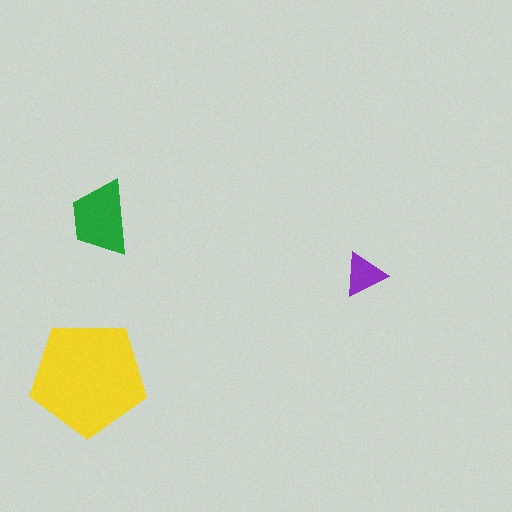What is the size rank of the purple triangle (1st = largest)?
3rd.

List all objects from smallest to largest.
The purple triangle, the green trapezoid, the yellow pentagon.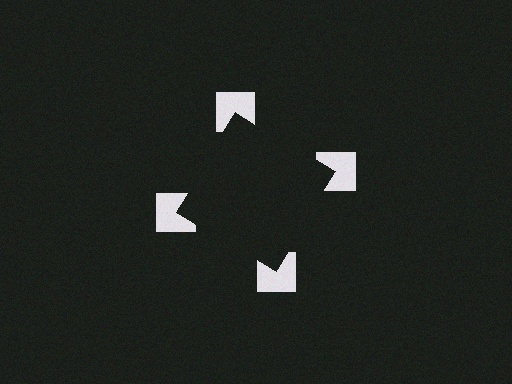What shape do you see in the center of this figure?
An illusory square — its edges are inferred from the aligned wedge cuts in the notched squares, not physically drawn.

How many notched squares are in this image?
There are 4 — one at each vertex of the illusory square.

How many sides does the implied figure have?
4 sides.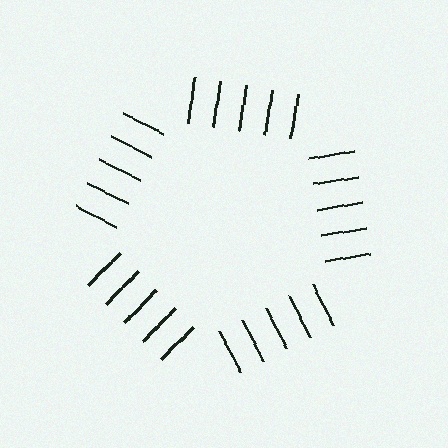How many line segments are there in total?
25 — 5 along each of the 5 edges.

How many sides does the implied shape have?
5 sides — the line-ends trace a pentagon.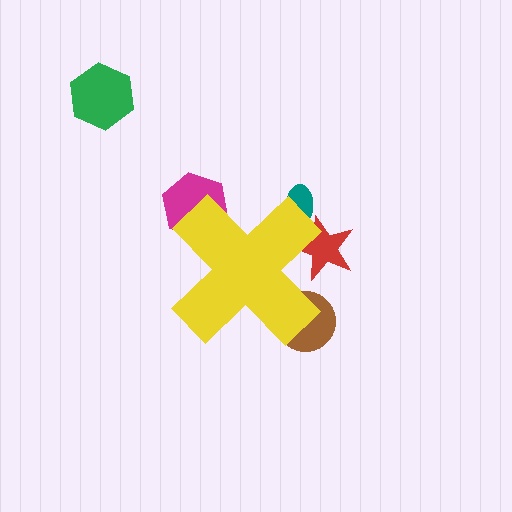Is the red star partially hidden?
Yes, the red star is partially hidden behind the yellow cross.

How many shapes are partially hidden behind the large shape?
4 shapes are partially hidden.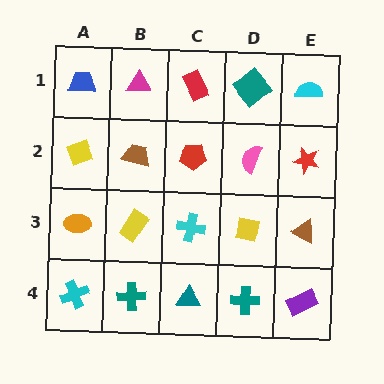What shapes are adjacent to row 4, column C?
A cyan cross (row 3, column C), a teal cross (row 4, column B), a teal cross (row 4, column D).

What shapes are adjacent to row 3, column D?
A pink semicircle (row 2, column D), a teal cross (row 4, column D), a cyan cross (row 3, column C), a brown triangle (row 3, column E).